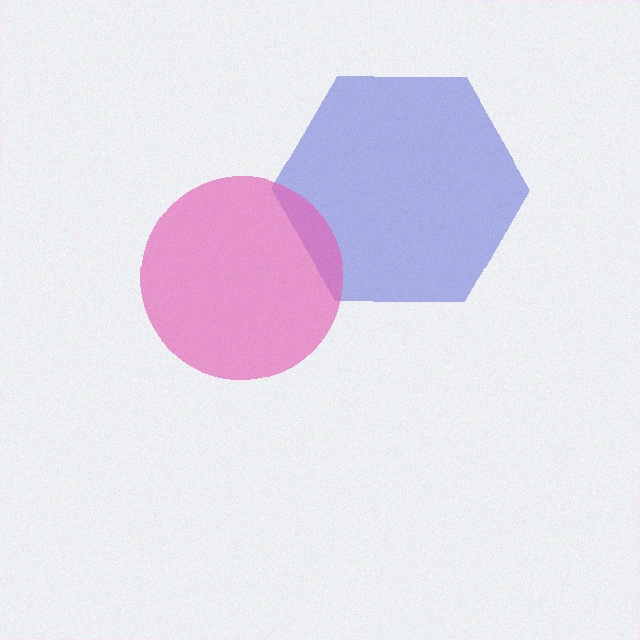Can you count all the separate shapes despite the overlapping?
Yes, there are 2 separate shapes.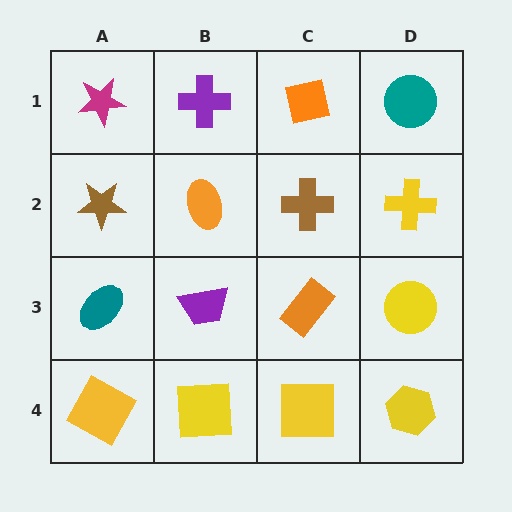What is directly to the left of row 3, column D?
An orange rectangle.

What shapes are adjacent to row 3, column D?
A yellow cross (row 2, column D), a yellow hexagon (row 4, column D), an orange rectangle (row 3, column C).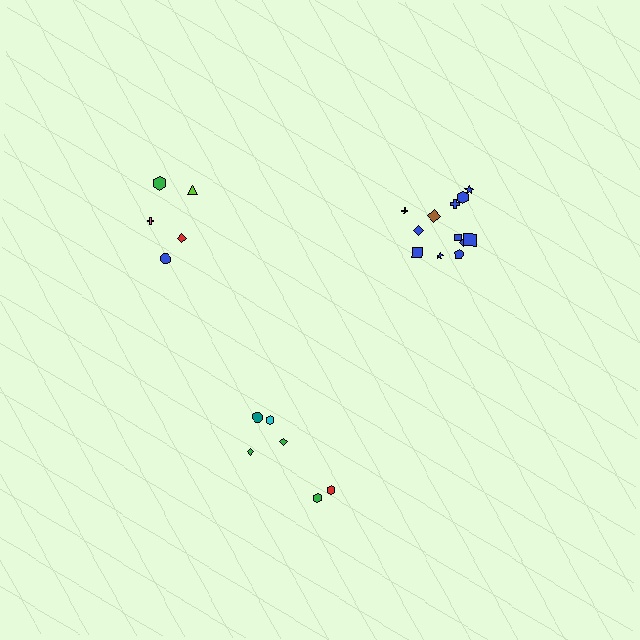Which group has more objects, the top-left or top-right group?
The top-right group.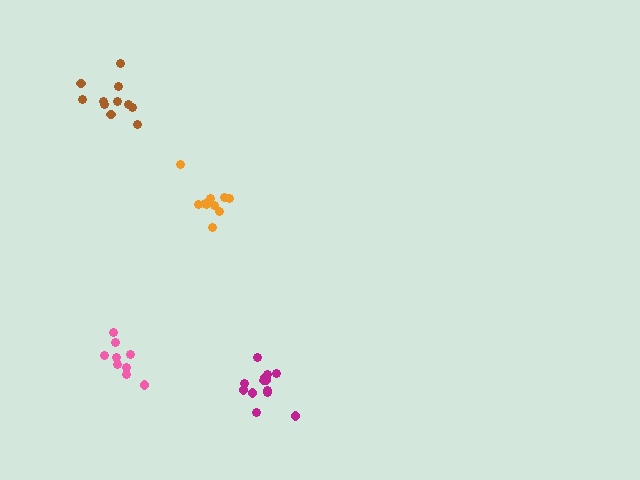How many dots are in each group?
Group 1: 13 dots, Group 2: 11 dots, Group 3: 9 dots, Group 4: 10 dots (43 total).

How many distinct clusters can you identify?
There are 4 distinct clusters.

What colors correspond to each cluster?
The clusters are colored: magenta, brown, pink, orange.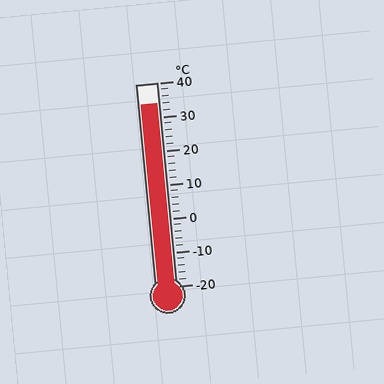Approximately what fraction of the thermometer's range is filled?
The thermometer is filled to approximately 90% of its range.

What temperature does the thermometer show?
The thermometer shows approximately 34°C.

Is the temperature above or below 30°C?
The temperature is above 30°C.